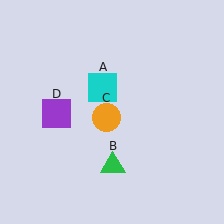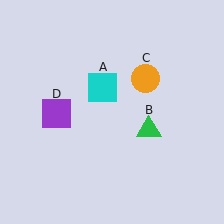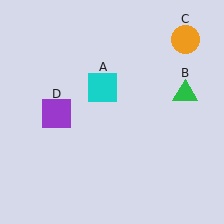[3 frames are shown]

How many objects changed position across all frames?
2 objects changed position: green triangle (object B), orange circle (object C).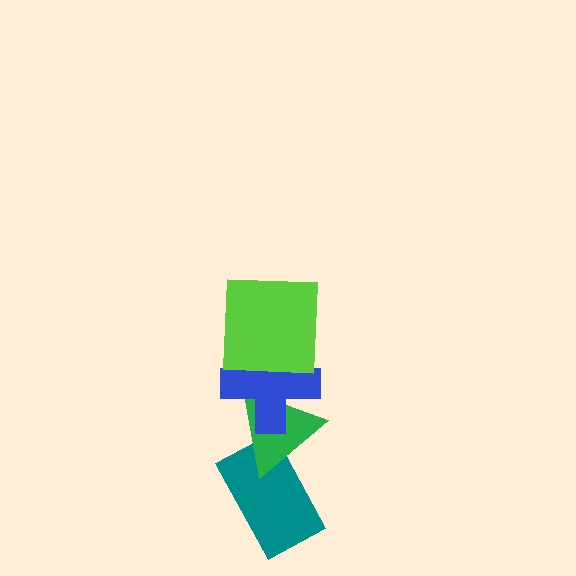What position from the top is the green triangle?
The green triangle is 3rd from the top.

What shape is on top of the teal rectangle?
The green triangle is on top of the teal rectangle.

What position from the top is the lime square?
The lime square is 1st from the top.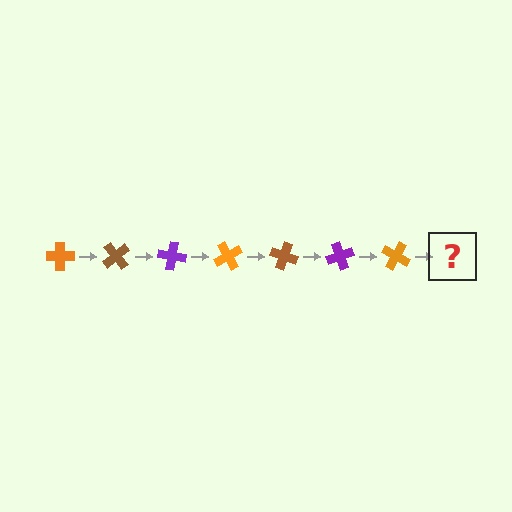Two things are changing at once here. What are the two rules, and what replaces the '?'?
The two rules are that it rotates 50 degrees each step and the color cycles through orange, brown, and purple. The '?' should be a brown cross, rotated 350 degrees from the start.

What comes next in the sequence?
The next element should be a brown cross, rotated 350 degrees from the start.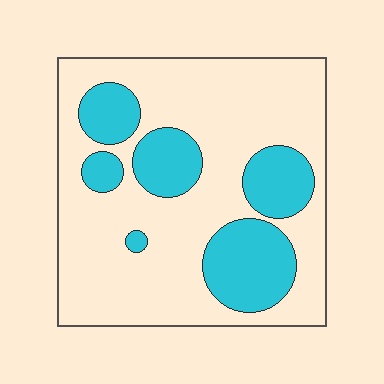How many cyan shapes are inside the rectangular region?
6.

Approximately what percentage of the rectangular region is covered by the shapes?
Approximately 30%.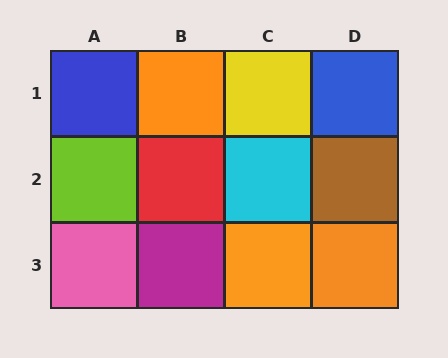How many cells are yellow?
1 cell is yellow.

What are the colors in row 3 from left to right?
Pink, magenta, orange, orange.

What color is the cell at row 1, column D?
Blue.